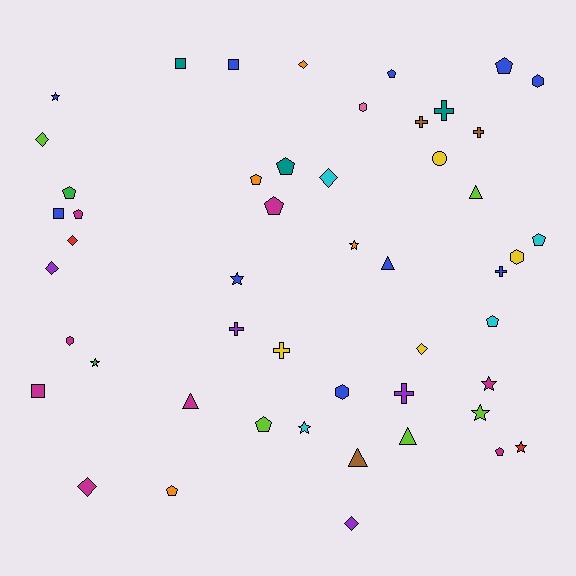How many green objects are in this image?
There are 2 green objects.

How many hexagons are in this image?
There are 5 hexagons.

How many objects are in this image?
There are 50 objects.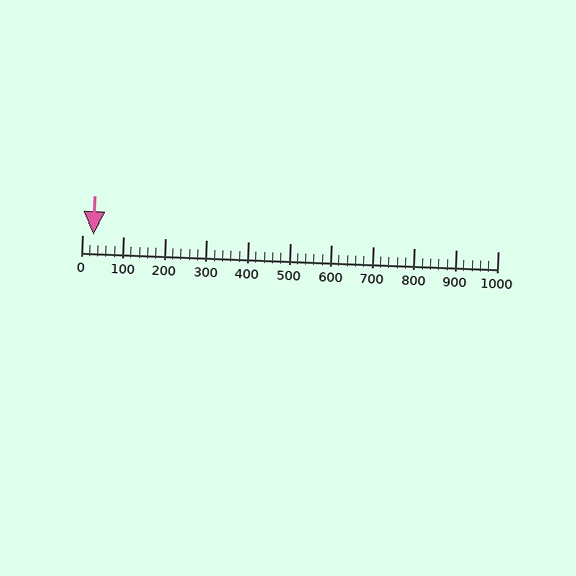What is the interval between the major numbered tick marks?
The major tick marks are spaced 100 units apart.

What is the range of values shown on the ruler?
The ruler shows values from 0 to 1000.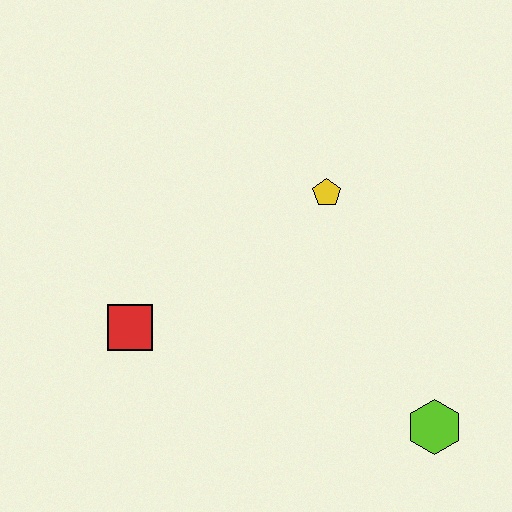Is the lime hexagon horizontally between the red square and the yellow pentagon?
No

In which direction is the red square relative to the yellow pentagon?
The red square is to the left of the yellow pentagon.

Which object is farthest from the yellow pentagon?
The lime hexagon is farthest from the yellow pentagon.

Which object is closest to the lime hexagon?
The yellow pentagon is closest to the lime hexagon.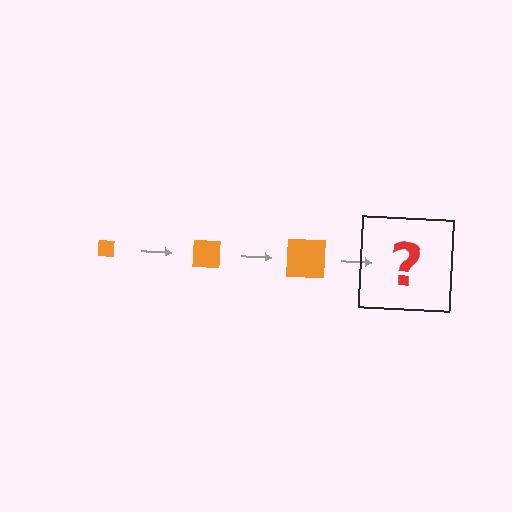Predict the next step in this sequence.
The next step is an orange square, larger than the previous one.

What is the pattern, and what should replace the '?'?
The pattern is that the square gets progressively larger each step. The '?' should be an orange square, larger than the previous one.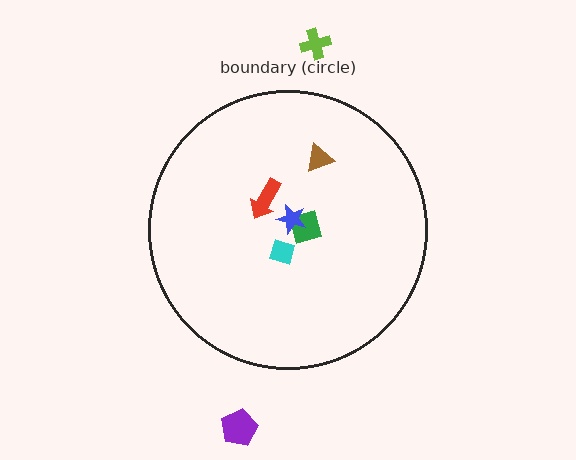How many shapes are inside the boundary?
5 inside, 2 outside.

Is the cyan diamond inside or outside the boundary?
Inside.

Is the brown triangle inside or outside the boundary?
Inside.